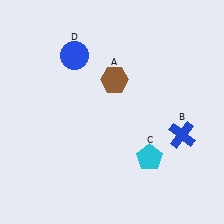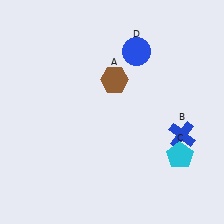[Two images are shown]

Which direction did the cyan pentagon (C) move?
The cyan pentagon (C) moved right.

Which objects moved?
The objects that moved are: the cyan pentagon (C), the blue circle (D).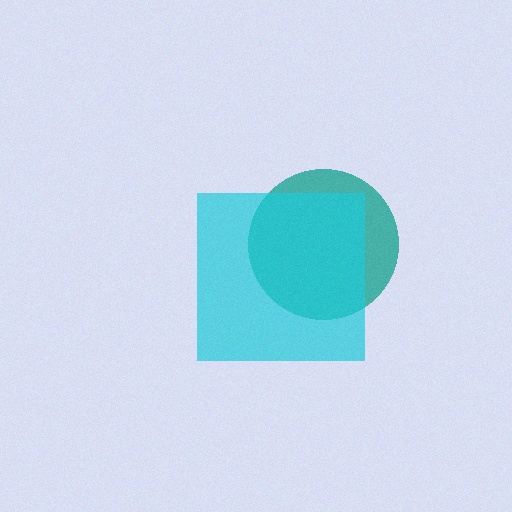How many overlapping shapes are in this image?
There are 2 overlapping shapes in the image.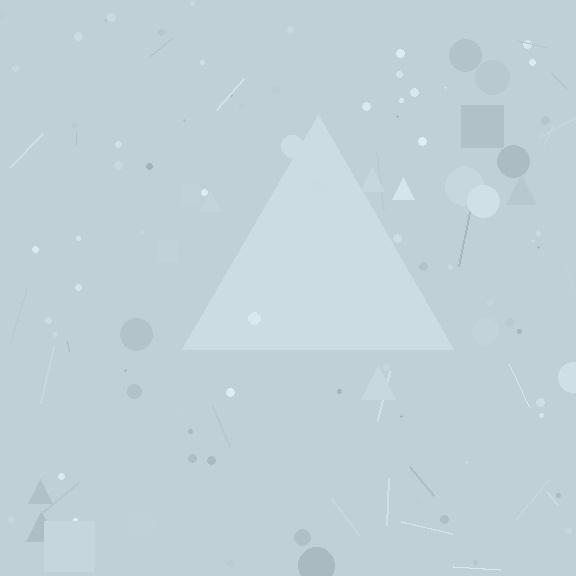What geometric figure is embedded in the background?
A triangle is embedded in the background.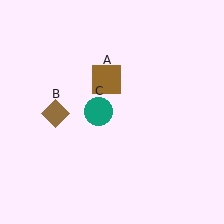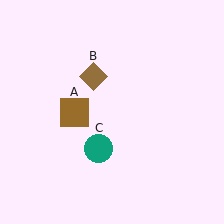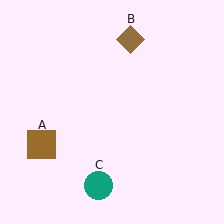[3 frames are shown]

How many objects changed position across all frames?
3 objects changed position: brown square (object A), brown diamond (object B), teal circle (object C).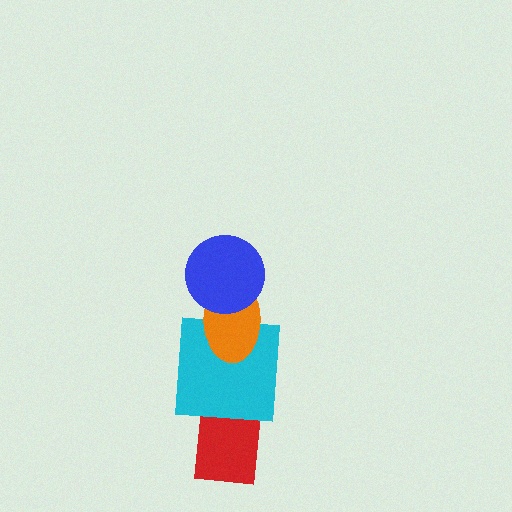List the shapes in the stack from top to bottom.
From top to bottom: the blue circle, the orange ellipse, the cyan square, the red rectangle.